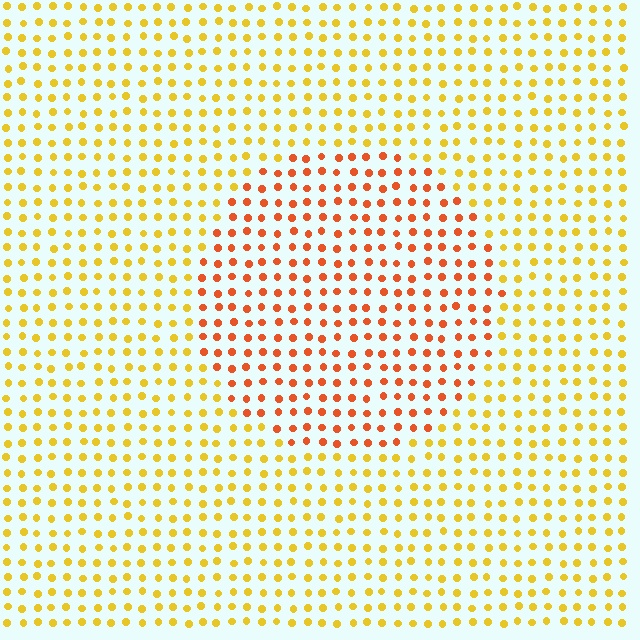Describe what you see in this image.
The image is filled with small yellow elements in a uniform arrangement. A circle-shaped region is visible where the elements are tinted to a slightly different hue, forming a subtle color boundary.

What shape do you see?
I see a circle.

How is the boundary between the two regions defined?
The boundary is defined purely by a slight shift in hue (about 36 degrees). Spacing, size, and orientation are identical on both sides.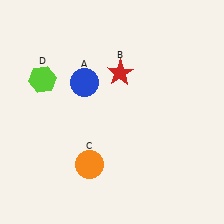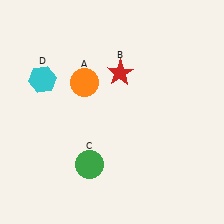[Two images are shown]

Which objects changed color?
A changed from blue to orange. C changed from orange to green. D changed from lime to cyan.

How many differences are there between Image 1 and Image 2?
There are 3 differences between the two images.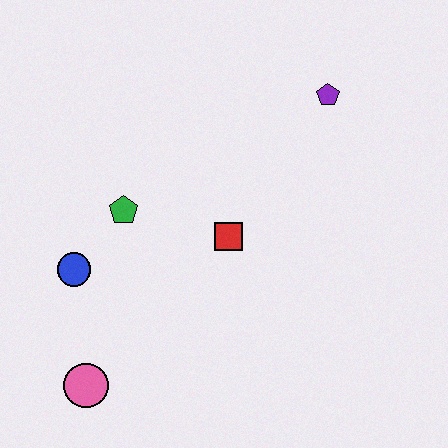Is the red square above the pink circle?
Yes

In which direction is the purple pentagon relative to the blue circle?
The purple pentagon is to the right of the blue circle.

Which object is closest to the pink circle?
The blue circle is closest to the pink circle.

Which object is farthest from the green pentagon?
The purple pentagon is farthest from the green pentagon.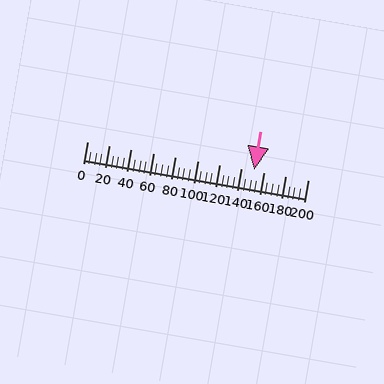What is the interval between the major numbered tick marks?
The major tick marks are spaced 20 units apart.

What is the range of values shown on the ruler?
The ruler shows values from 0 to 200.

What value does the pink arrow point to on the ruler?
The pink arrow points to approximately 151.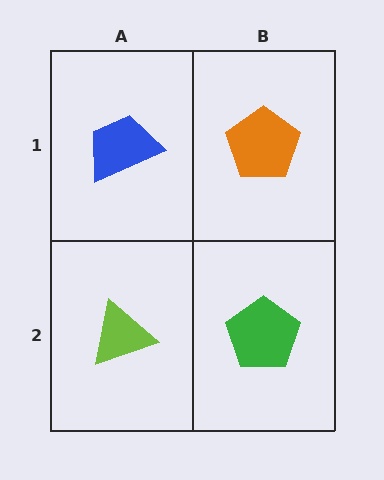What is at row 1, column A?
A blue trapezoid.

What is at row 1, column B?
An orange pentagon.